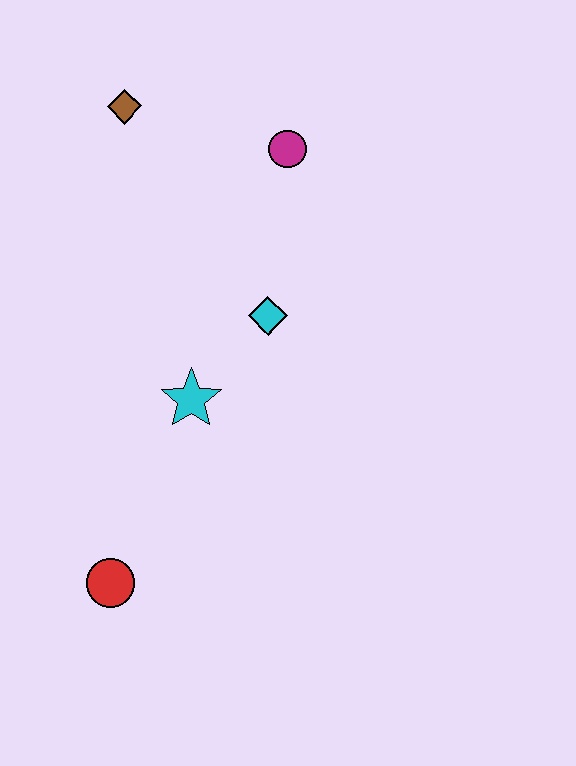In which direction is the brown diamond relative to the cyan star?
The brown diamond is above the cyan star.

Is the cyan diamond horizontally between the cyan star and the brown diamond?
No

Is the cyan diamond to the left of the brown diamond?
No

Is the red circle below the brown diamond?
Yes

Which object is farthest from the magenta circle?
The red circle is farthest from the magenta circle.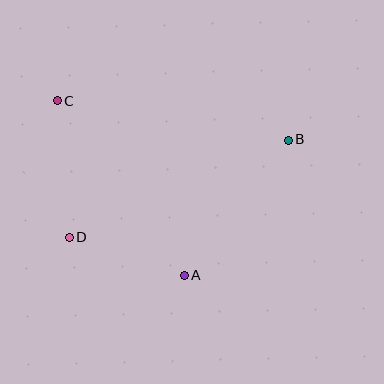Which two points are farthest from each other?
Points B and D are farthest from each other.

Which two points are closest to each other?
Points A and D are closest to each other.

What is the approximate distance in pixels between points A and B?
The distance between A and B is approximately 171 pixels.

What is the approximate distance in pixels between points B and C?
The distance between B and C is approximately 234 pixels.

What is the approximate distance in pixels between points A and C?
The distance between A and C is approximately 216 pixels.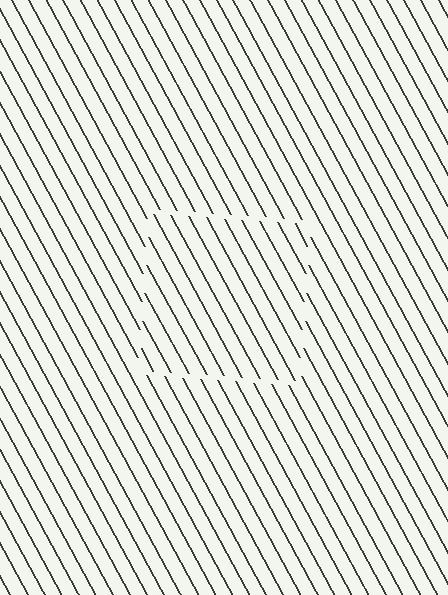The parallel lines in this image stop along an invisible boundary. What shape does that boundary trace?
An illusory square. The interior of the shape contains the same grating, shifted by half a period — the contour is defined by the phase discontinuity where line-ends from the inner and outer gratings abut.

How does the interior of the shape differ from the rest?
The interior of the shape contains the same grating, shifted by half a period — the contour is defined by the phase discontinuity where line-ends from the inner and outer gratings abut.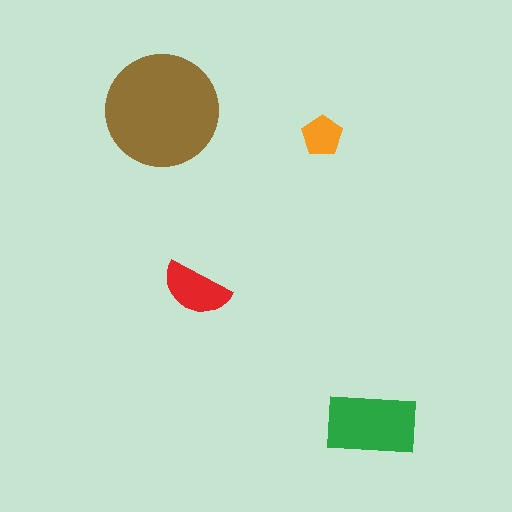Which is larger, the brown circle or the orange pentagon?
The brown circle.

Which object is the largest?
The brown circle.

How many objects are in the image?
There are 4 objects in the image.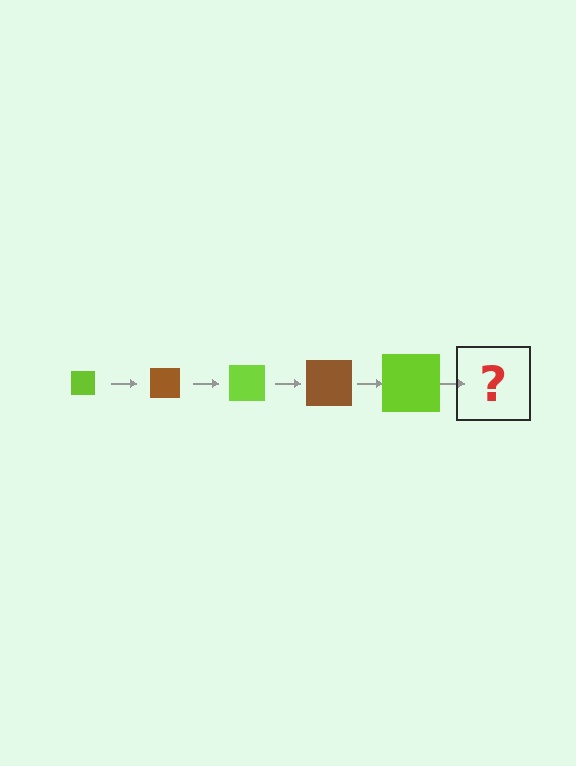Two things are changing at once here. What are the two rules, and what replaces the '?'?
The two rules are that the square grows larger each step and the color cycles through lime and brown. The '?' should be a brown square, larger than the previous one.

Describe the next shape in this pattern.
It should be a brown square, larger than the previous one.